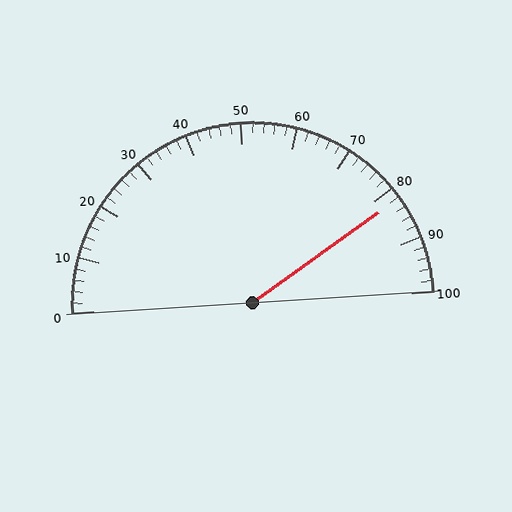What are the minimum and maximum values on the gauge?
The gauge ranges from 0 to 100.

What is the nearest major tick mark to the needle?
The nearest major tick mark is 80.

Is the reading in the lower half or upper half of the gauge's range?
The reading is in the upper half of the range (0 to 100).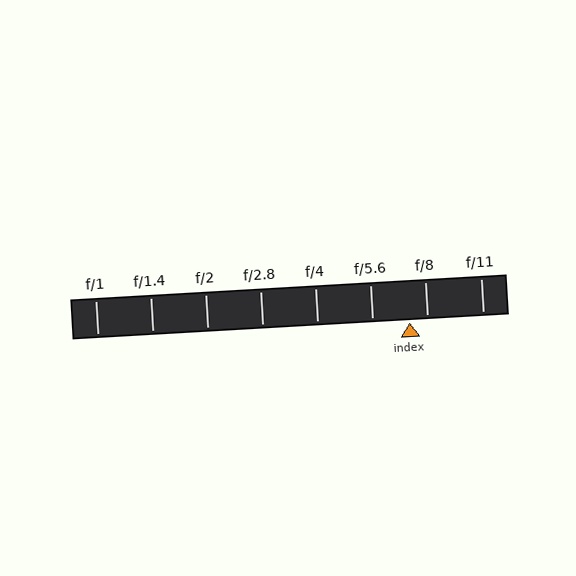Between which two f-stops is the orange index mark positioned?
The index mark is between f/5.6 and f/8.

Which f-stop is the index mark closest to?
The index mark is closest to f/8.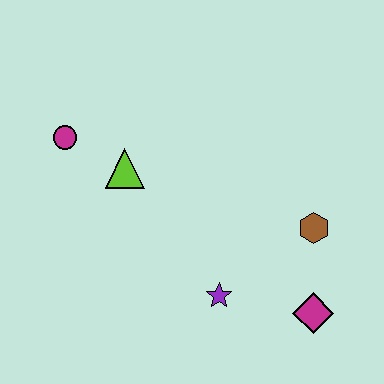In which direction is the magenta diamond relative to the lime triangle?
The magenta diamond is to the right of the lime triangle.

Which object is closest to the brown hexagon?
The magenta diamond is closest to the brown hexagon.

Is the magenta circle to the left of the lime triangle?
Yes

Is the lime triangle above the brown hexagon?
Yes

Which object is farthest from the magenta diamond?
The magenta circle is farthest from the magenta diamond.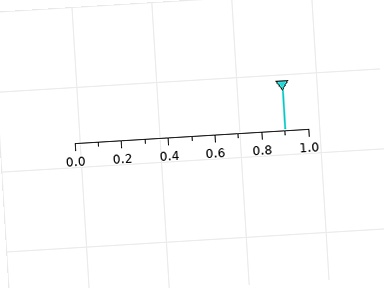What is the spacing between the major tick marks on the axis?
The major ticks are spaced 0.2 apart.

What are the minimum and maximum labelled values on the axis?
The axis runs from 0.0 to 1.0.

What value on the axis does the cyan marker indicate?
The marker indicates approximately 0.9.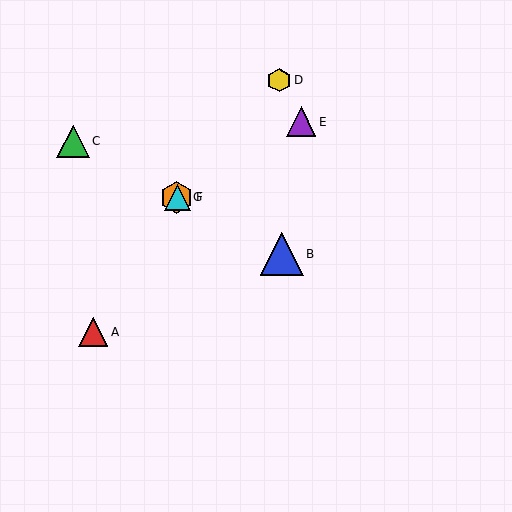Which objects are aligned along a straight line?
Objects B, C, F, G are aligned along a straight line.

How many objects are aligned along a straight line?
4 objects (B, C, F, G) are aligned along a straight line.